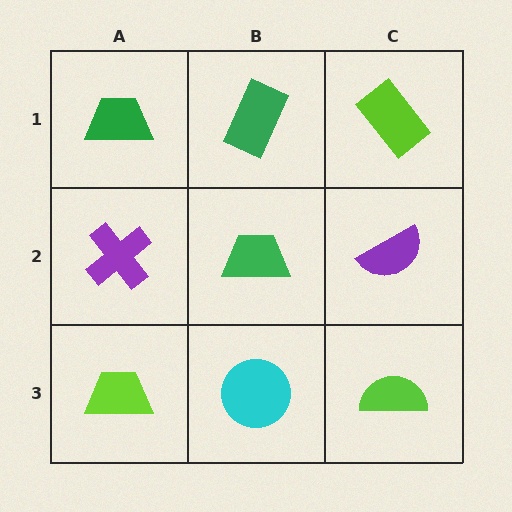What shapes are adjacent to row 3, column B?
A green trapezoid (row 2, column B), a lime trapezoid (row 3, column A), a lime semicircle (row 3, column C).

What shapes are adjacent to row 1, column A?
A purple cross (row 2, column A), a green rectangle (row 1, column B).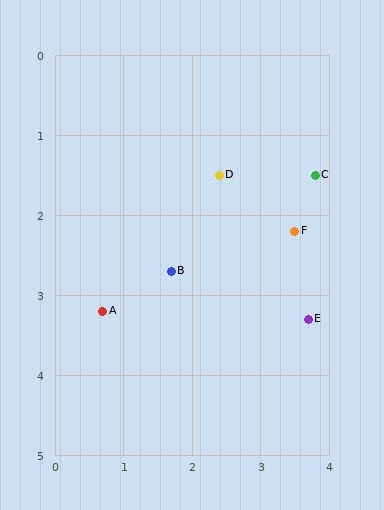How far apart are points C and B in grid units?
Points C and B are about 2.4 grid units apart.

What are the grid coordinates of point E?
Point E is at approximately (3.7, 3.3).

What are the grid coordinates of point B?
Point B is at approximately (1.7, 2.7).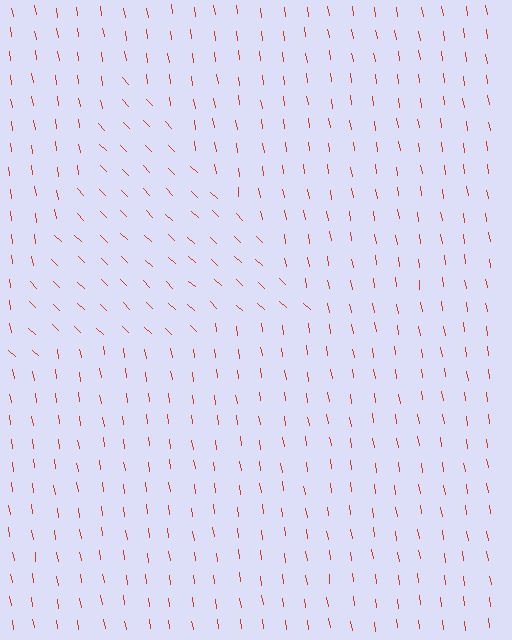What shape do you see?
I see a triangle.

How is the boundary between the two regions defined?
The boundary is defined purely by a change in line orientation (approximately 37 degrees difference). All lines are the same color and thickness.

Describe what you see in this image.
The image is filled with small red line segments. A triangle region in the image has lines oriented differently from the surrounding lines, creating a visible texture boundary.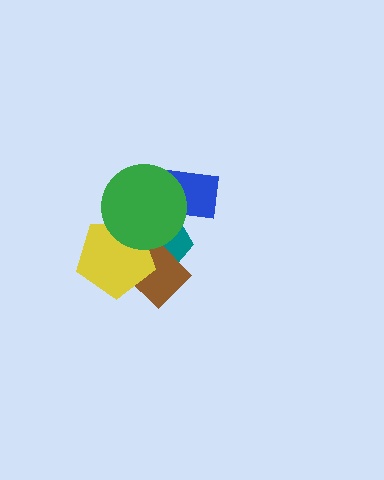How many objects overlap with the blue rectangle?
2 objects overlap with the blue rectangle.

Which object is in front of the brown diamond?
The yellow pentagon is in front of the brown diamond.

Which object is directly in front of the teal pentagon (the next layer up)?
The brown diamond is directly in front of the teal pentagon.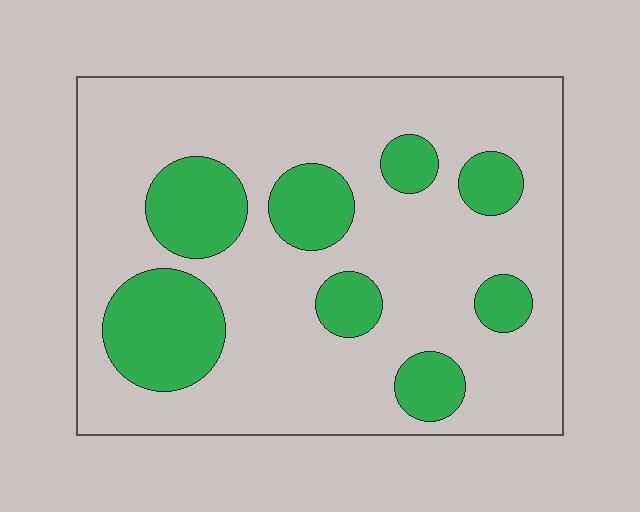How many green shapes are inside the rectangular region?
8.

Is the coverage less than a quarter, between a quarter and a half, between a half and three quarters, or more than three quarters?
Less than a quarter.